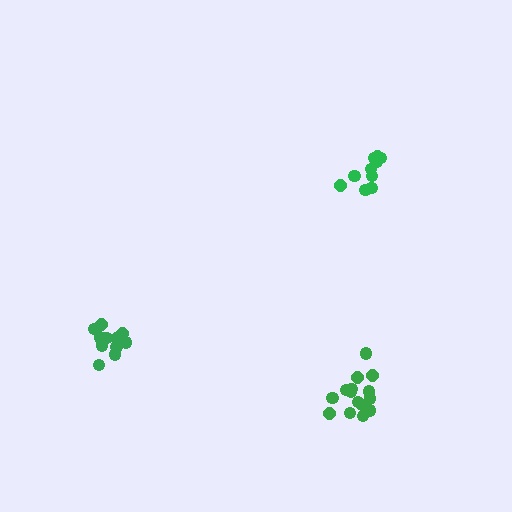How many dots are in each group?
Group 1: 11 dots, Group 2: 15 dots, Group 3: 10 dots (36 total).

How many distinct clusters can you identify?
There are 3 distinct clusters.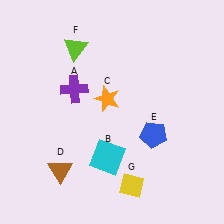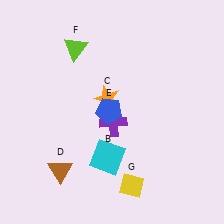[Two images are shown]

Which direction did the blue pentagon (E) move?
The blue pentagon (E) moved left.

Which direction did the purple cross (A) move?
The purple cross (A) moved right.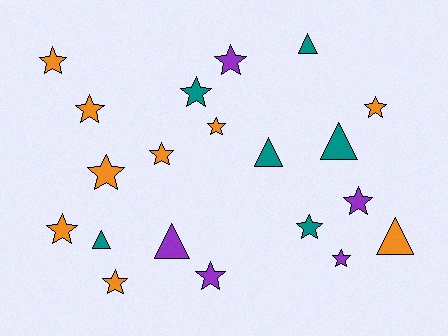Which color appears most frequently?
Orange, with 9 objects.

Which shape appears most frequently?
Star, with 14 objects.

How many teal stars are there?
There are 2 teal stars.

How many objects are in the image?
There are 20 objects.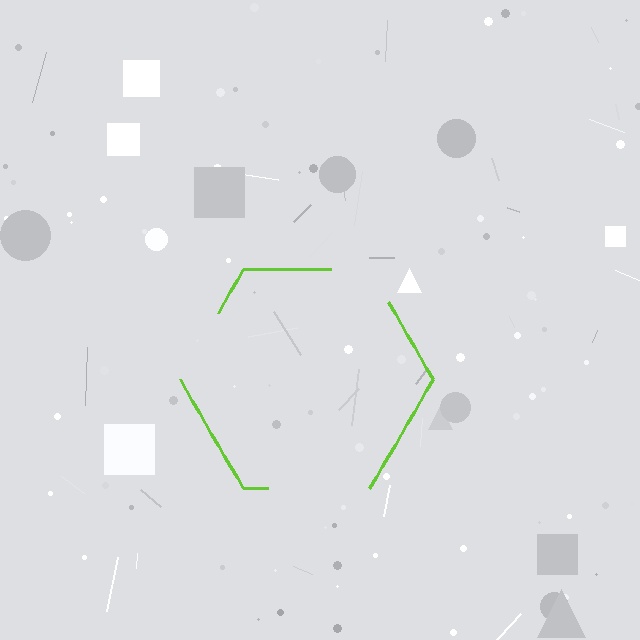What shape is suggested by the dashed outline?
The dashed outline suggests a hexagon.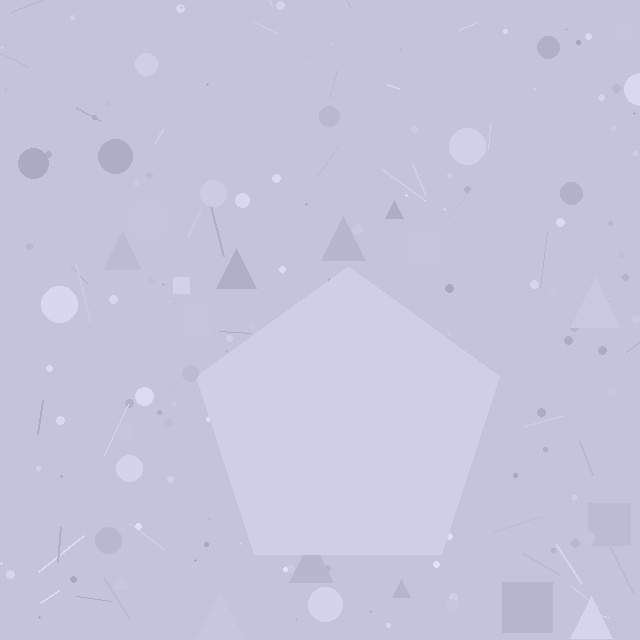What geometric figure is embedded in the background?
A pentagon is embedded in the background.